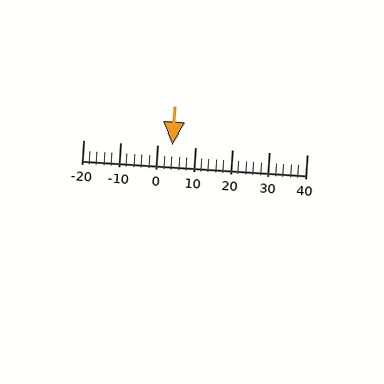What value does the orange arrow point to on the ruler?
The orange arrow points to approximately 4.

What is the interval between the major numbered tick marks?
The major tick marks are spaced 10 units apart.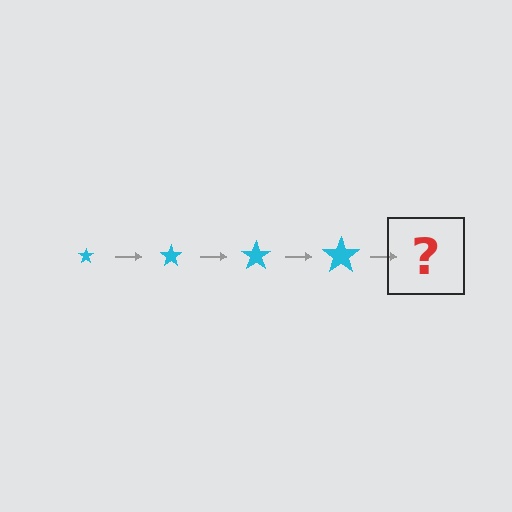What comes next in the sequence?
The next element should be a cyan star, larger than the previous one.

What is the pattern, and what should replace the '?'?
The pattern is that the star gets progressively larger each step. The '?' should be a cyan star, larger than the previous one.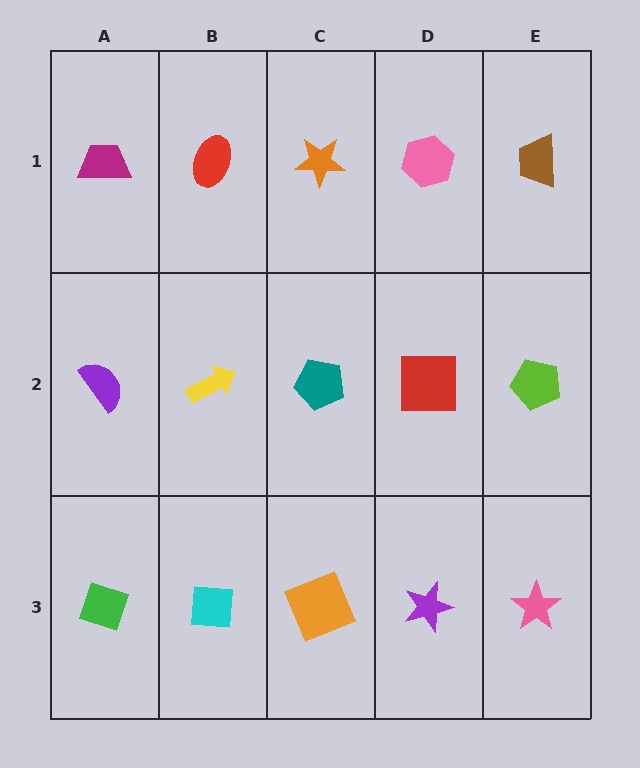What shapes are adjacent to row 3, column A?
A purple semicircle (row 2, column A), a cyan square (row 3, column B).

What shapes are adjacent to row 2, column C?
An orange star (row 1, column C), an orange square (row 3, column C), a yellow arrow (row 2, column B), a red square (row 2, column D).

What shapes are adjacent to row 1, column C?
A teal pentagon (row 2, column C), a red ellipse (row 1, column B), a pink hexagon (row 1, column D).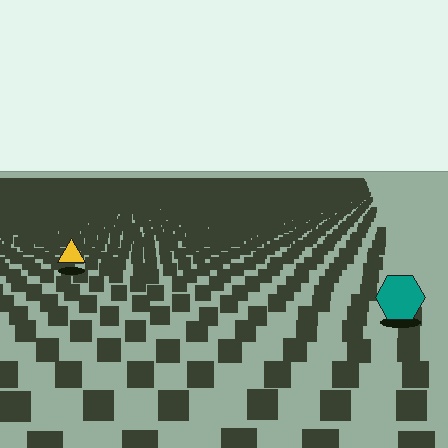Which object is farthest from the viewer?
The yellow triangle is farthest from the viewer. It appears smaller and the ground texture around it is denser.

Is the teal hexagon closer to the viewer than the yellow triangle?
Yes. The teal hexagon is closer — you can tell from the texture gradient: the ground texture is coarser near it.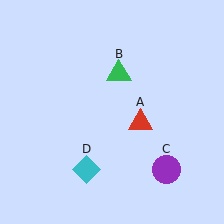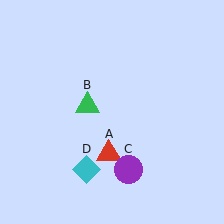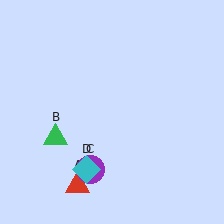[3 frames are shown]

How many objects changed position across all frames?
3 objects changed position: red triangle (object A), green triangle (object B), purple circle (object C).